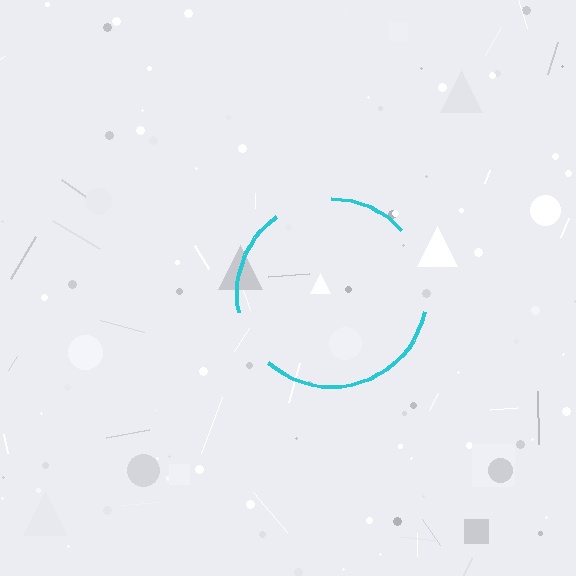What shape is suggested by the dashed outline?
The dashed outline suggests a circle.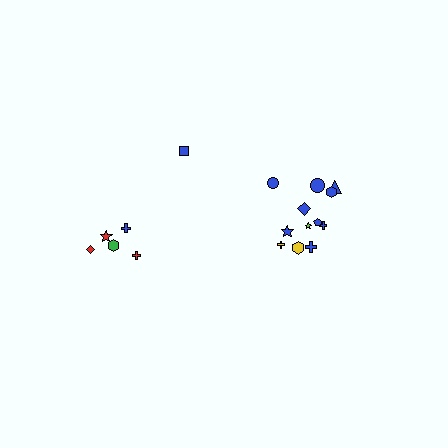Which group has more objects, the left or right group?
The right group.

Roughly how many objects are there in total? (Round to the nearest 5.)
Roughly 20 objects in total.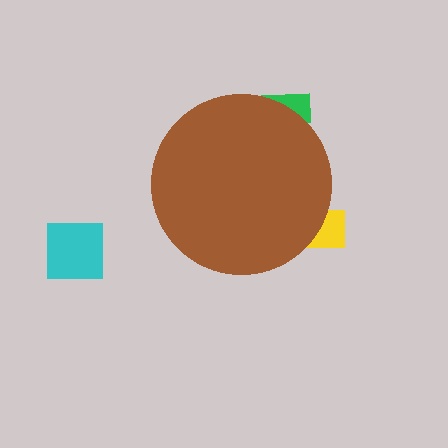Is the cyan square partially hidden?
No, the cyan square is fully visible.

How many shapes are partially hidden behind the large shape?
2 shapes are partially hidden.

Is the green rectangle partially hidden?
Yes, the green rectangle is partially hidden behind the brown circle.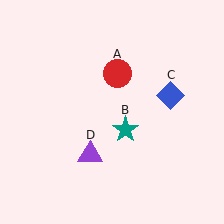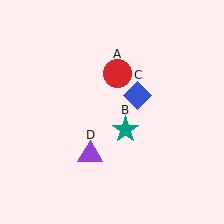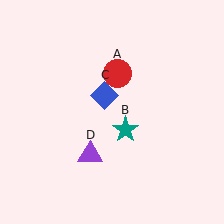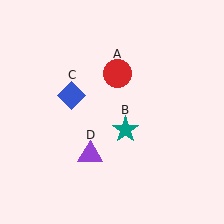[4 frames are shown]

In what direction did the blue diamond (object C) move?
The blue diamond (object C) moved left.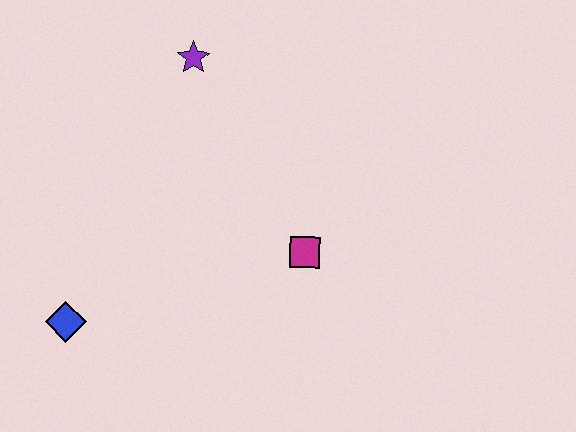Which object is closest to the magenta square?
The purple star is closest to the magenta square.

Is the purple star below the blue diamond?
No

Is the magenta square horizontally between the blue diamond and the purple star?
No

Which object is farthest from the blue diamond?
The purple star is farthest from the blue diamond.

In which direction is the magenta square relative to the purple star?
The magenta square is below the purple star.